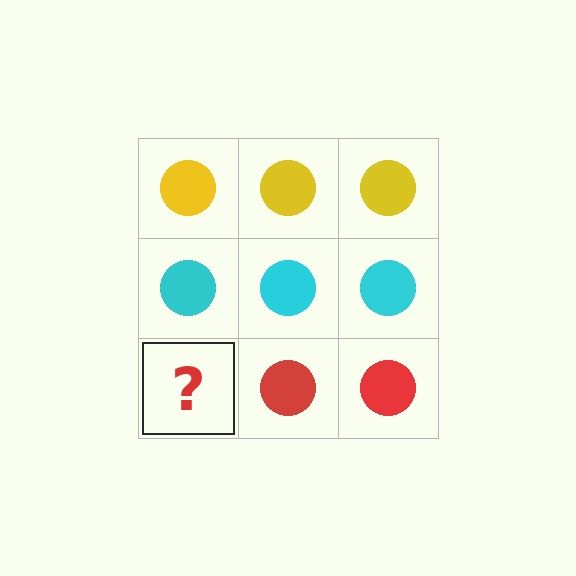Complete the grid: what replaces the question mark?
The question mark should be replaced with a red circle.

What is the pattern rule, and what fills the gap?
The rule is that each row has a consistent color. The gap should be filled with a red circle.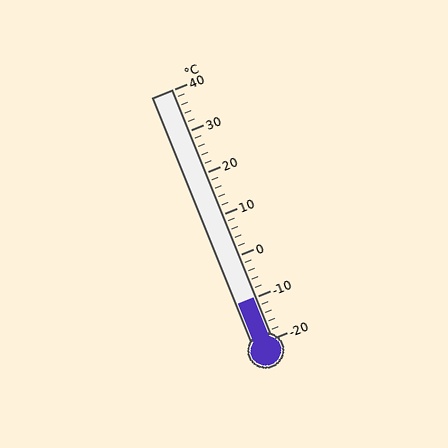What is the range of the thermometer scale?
The thermometer scale ranges from -20°C to 40°C.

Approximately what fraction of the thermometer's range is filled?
The thermometer is filled to approximately 15% of its range.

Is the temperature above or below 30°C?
The temperature is below 30°C.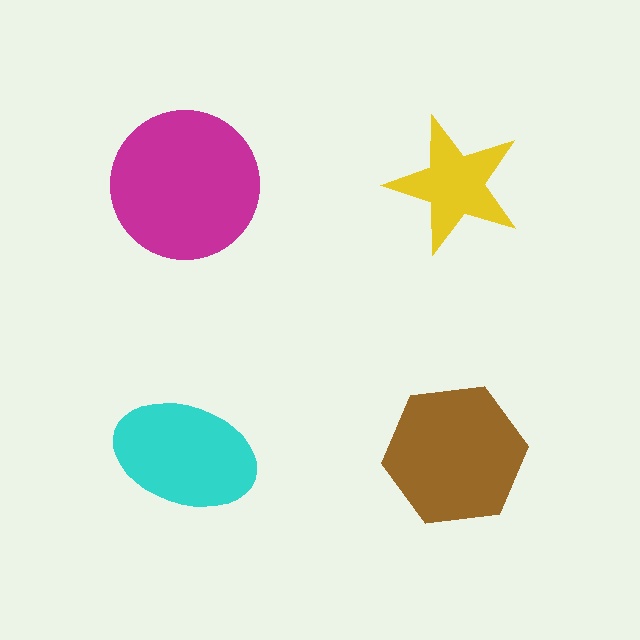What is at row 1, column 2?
A yellow star.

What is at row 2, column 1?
A cyan ellipse.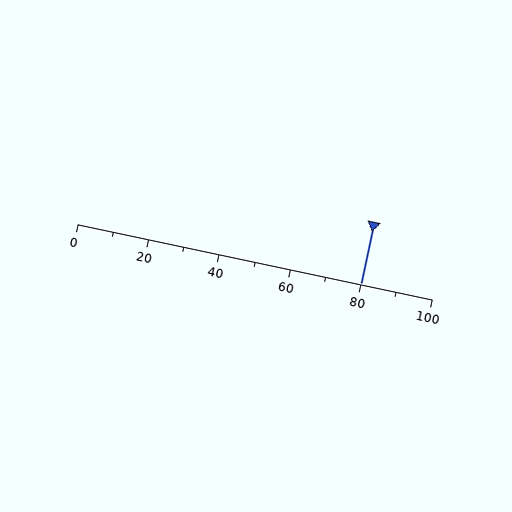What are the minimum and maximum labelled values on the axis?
The axis runs from 0 to 100.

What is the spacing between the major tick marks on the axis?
The major ticks are spaced 20 apart.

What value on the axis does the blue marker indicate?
The marker indicates approximately 80.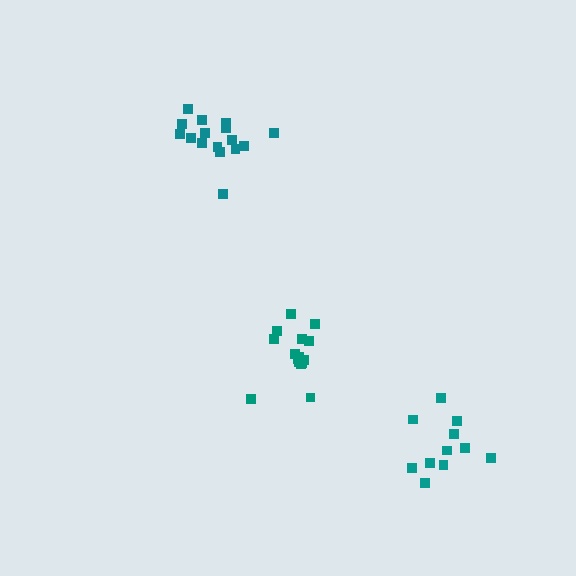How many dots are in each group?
Group 1: 15 dots, Group 2: 11 dots, Group 3: 16 dots (42 total).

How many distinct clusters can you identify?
There are 3 distinct clusters.